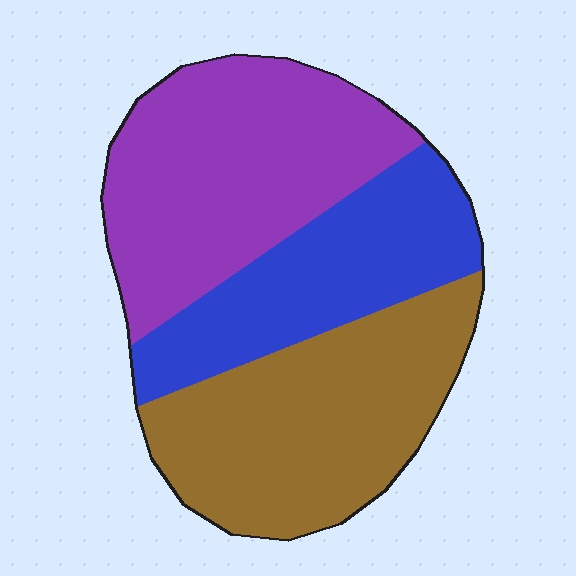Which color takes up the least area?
Blue, at roughly 25%.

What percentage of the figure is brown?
Brown takes up between a third and a half of the figure.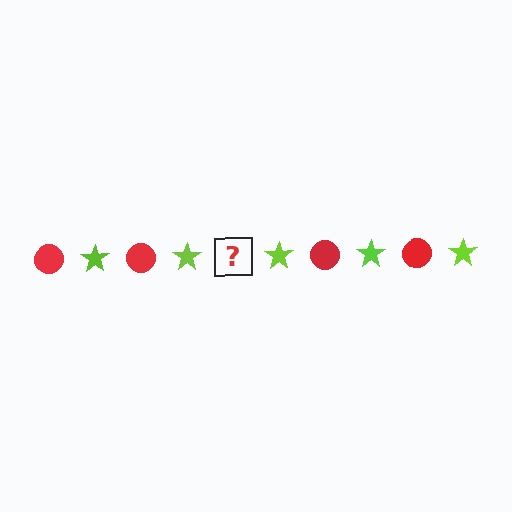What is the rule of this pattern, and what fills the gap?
The rule is that the pattern alternates between red circle and lime star. The gap should be filled with a red circle.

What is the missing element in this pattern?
The missing element is a red circle.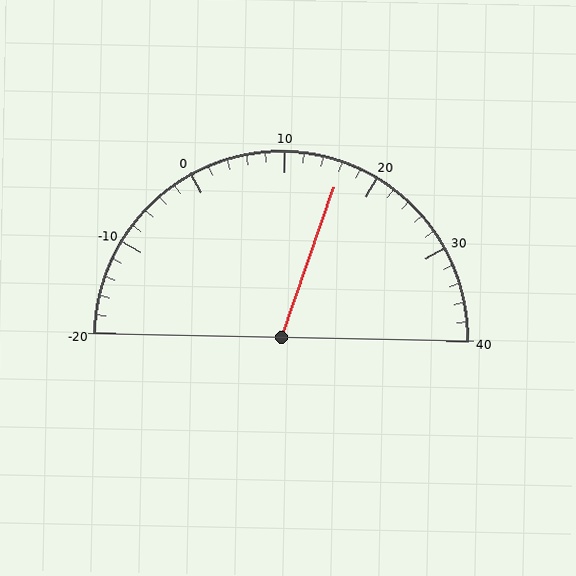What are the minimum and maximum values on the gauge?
The gauge ranges from -20 to 40.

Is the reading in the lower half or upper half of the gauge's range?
The reading is in the upper half of the range (-20 to 40).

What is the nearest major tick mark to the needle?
The nearest major tick mark is 20.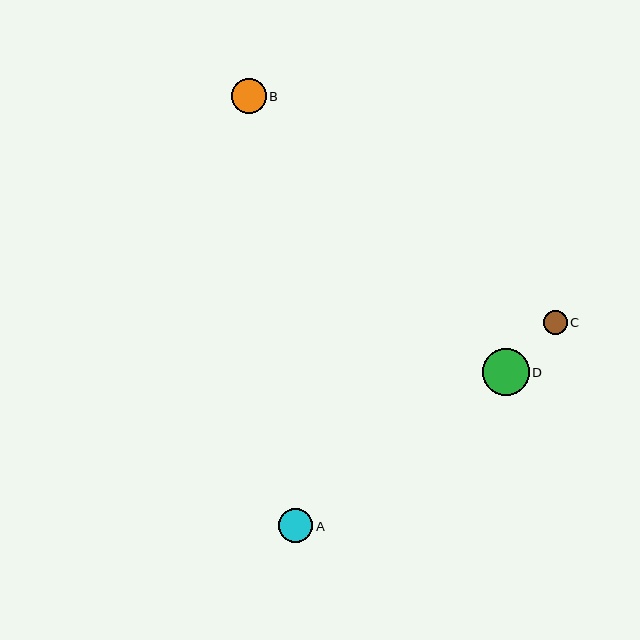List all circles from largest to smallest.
From largest to smallest: D, B, A, C.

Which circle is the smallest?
Circle C is the smallest with a size of approximately 23 pixels.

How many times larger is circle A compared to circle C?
Circle A is approximately 1.5 times the size of circle C.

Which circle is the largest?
Circle D is the largest with a size of approximately 47 pixels.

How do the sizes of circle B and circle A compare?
Circle B and circle A are approximately the same size.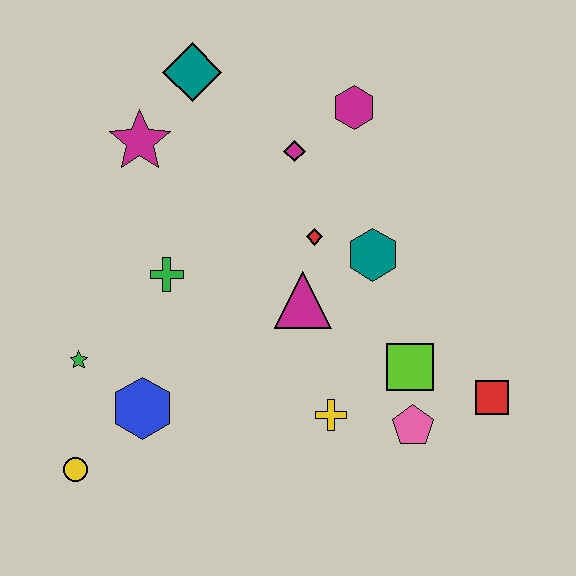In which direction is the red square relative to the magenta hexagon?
The red square is below the magenta hexagon.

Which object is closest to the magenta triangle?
The red diamond is closest to the magenta triangle.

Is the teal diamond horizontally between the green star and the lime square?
Yes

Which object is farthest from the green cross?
The red square is farthest from the green cross.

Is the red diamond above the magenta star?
No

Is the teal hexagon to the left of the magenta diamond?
No